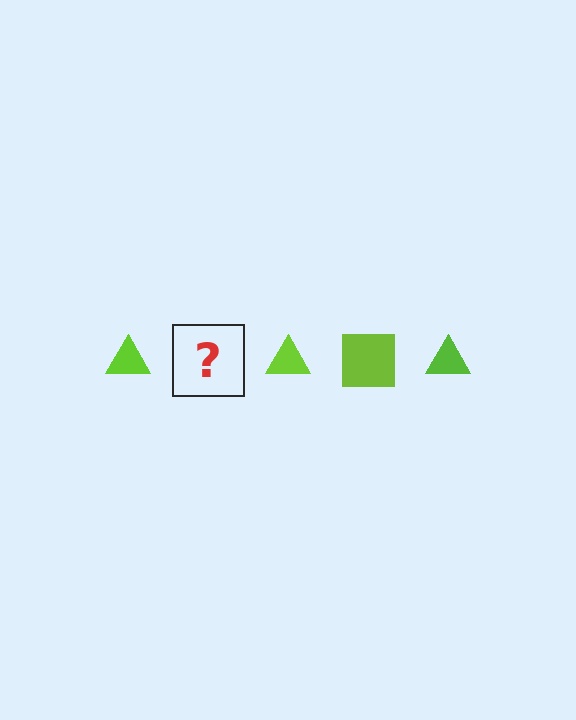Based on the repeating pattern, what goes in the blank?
The blank should be a lime square.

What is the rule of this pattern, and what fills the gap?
The rule is that the pattern cycles through triangle, square shapes in lime. The gap should be filled with a lime square.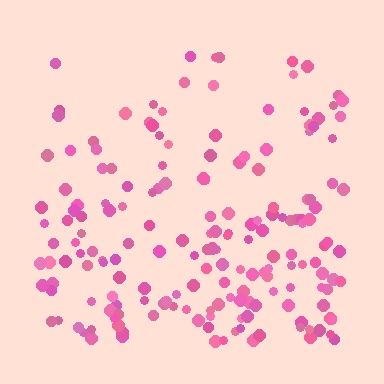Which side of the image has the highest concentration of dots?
The bottom.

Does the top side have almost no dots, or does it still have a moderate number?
Still a moderate number, just noticeably fewer than the bottom.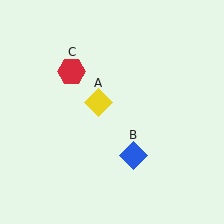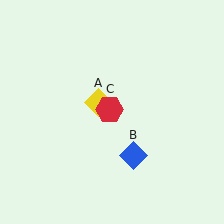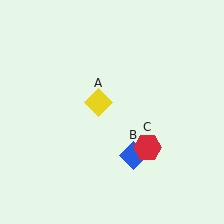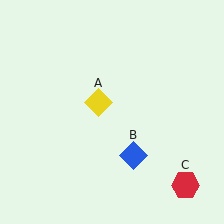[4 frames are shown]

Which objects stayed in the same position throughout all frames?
Yellow diamond (object A) and blue diamond (object B) remained stationary.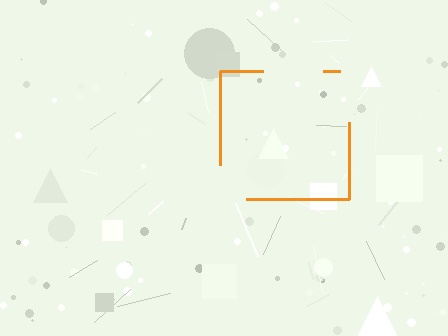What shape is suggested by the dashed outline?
The dashed outline suggests a square.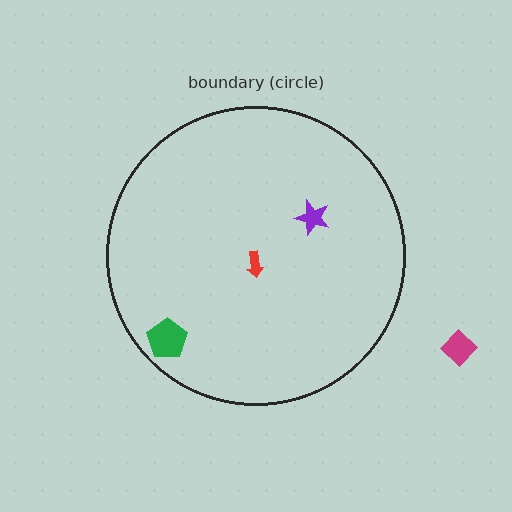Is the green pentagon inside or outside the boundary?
Inside.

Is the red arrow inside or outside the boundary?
Inside.